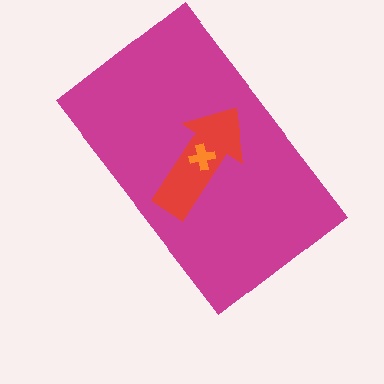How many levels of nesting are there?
3.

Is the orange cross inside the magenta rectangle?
Yes.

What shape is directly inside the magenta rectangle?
The red arrow.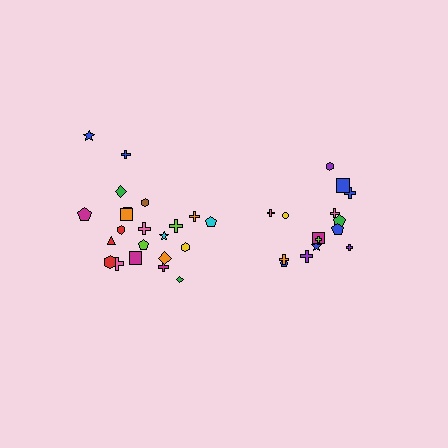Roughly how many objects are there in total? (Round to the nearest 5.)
Roughly 35 objects in total.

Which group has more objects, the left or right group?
The left group.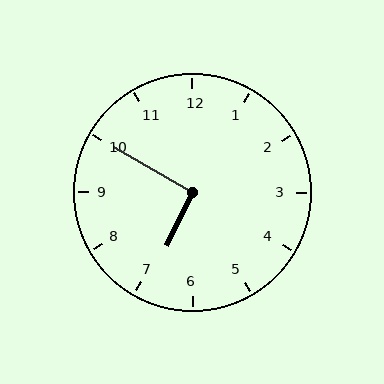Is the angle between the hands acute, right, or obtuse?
It is right.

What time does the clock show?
6:50.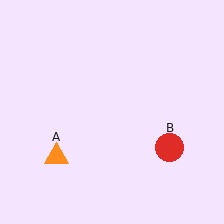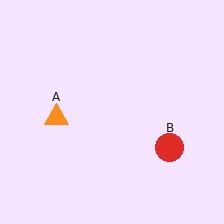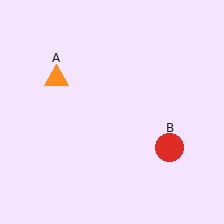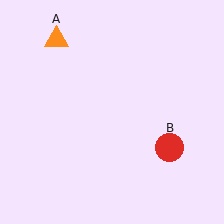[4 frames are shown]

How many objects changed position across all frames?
1 object changed position: orange triangle (object A).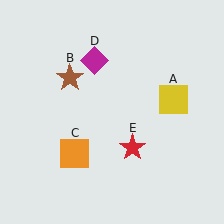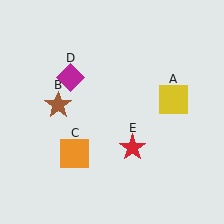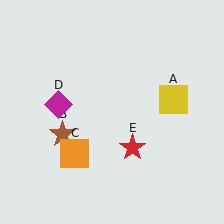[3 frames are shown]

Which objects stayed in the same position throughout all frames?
Yellow square (object A) and orange square (object C) and red star (object E) remained stationary.